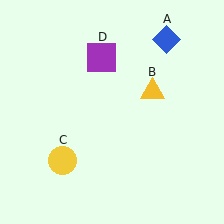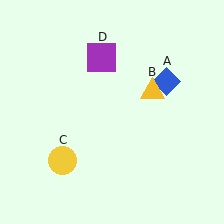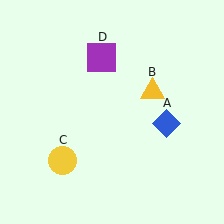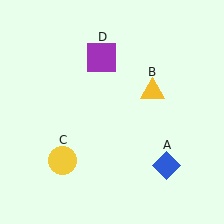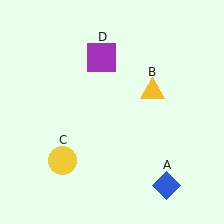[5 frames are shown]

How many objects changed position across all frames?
1 object changed position: blue diamond (object A).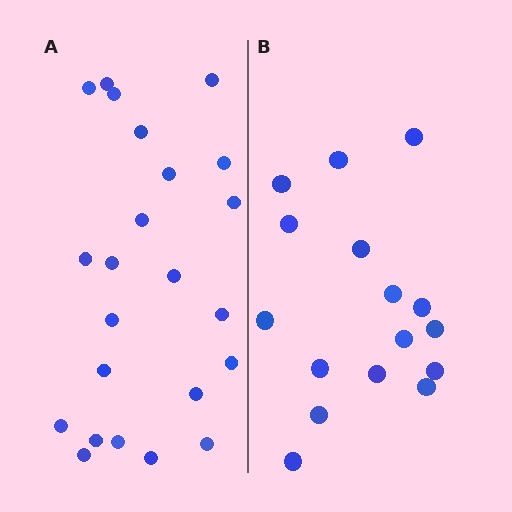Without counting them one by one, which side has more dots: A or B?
Region A (the left region) has more dots.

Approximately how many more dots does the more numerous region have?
Region A has roughly 8 or so more dots than region B.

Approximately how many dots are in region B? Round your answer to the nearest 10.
About 20 dots. (The exact count is 16, which rounds to 20.)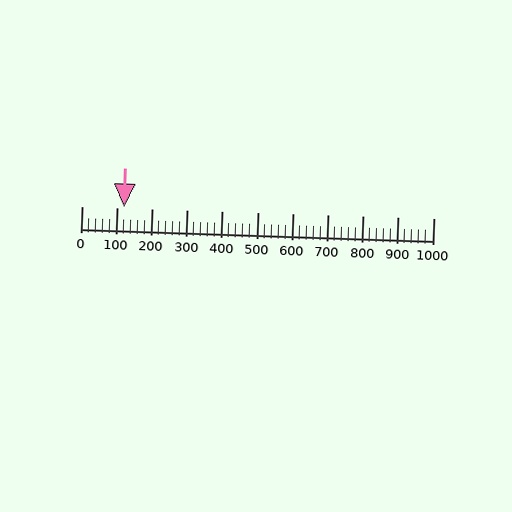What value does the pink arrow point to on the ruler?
The pink arrow points to approximately 120.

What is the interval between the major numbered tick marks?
The major tick marks are spaced 100 units apart.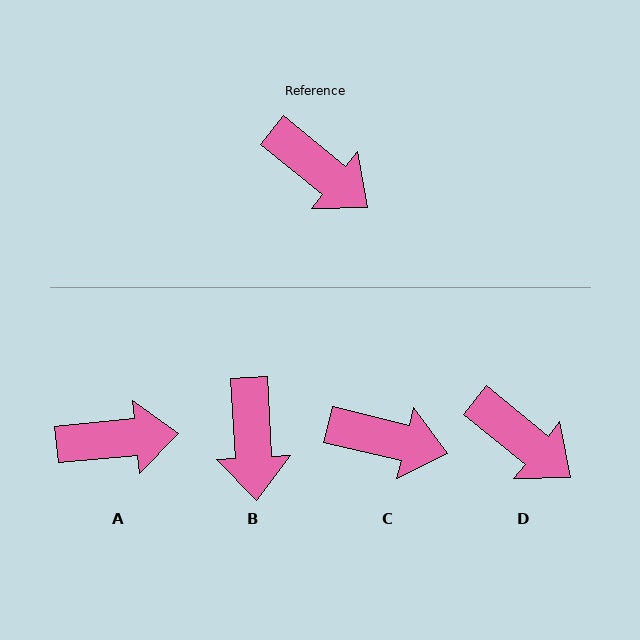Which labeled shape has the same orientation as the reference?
D.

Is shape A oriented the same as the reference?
No, it is off by about 44 degrees.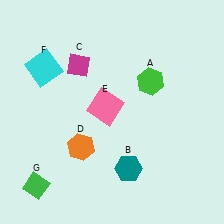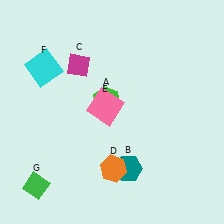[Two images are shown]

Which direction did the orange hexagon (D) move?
The orange hexagon (D) moved right.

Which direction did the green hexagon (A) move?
The green hexagon (A) moved left.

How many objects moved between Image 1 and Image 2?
2 objects moved between the two images.